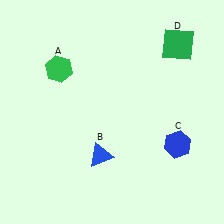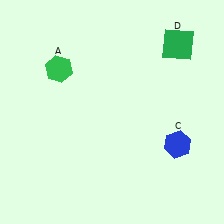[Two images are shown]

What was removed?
The blue triangle (B) was removed in Image 2.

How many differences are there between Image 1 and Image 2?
There is 1 difference between the two images.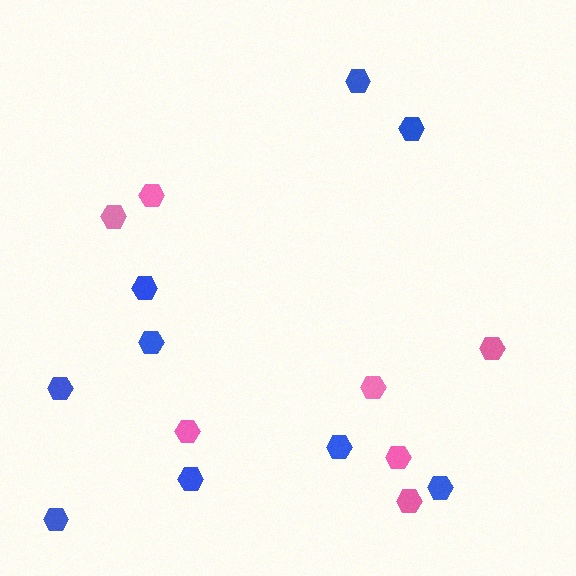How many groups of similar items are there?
There are 2 groups: one group of blue hexagons (9) and one group of pink hexagons (7).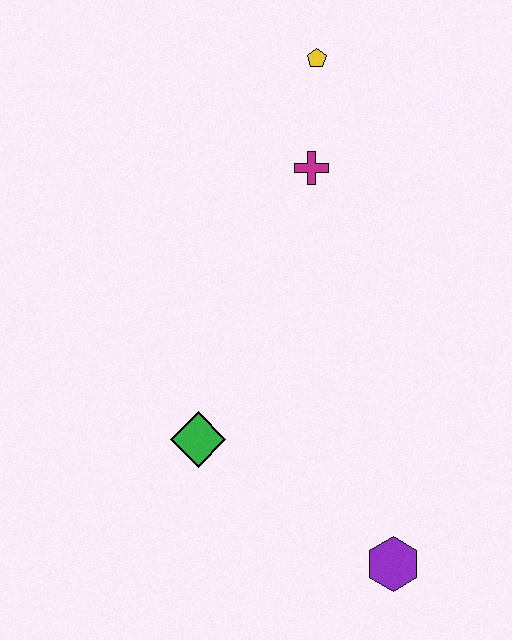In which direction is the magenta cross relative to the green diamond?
The magenta cross is above the green diamond.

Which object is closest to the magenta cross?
The yellow pentagon is closest to the magenta cross.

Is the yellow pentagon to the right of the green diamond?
Yes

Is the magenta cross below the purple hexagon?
No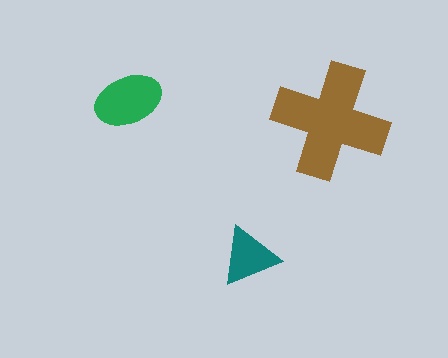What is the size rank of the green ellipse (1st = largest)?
2nd.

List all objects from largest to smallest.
The brown cross, the green ellipse, the teal triangle.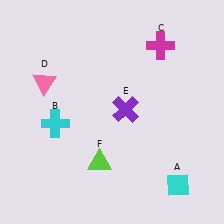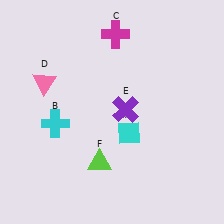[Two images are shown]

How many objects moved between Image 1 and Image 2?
2 objects moved between the two images.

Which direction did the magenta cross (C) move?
The magenta cross (C) moved left.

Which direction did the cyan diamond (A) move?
The cyan diamond (A) moved up.